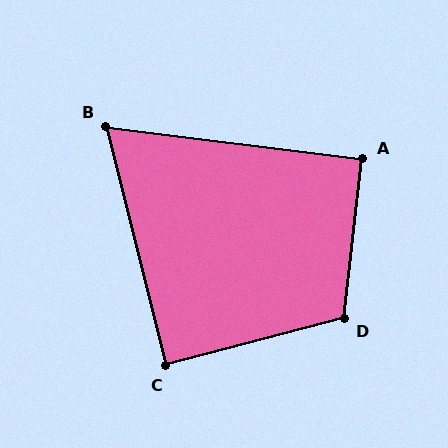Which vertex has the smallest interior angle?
B, at approximately 69 degrees.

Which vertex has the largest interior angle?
D, at approximately 111 degrees.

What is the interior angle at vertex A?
Approximately 91 degrees (approximately right).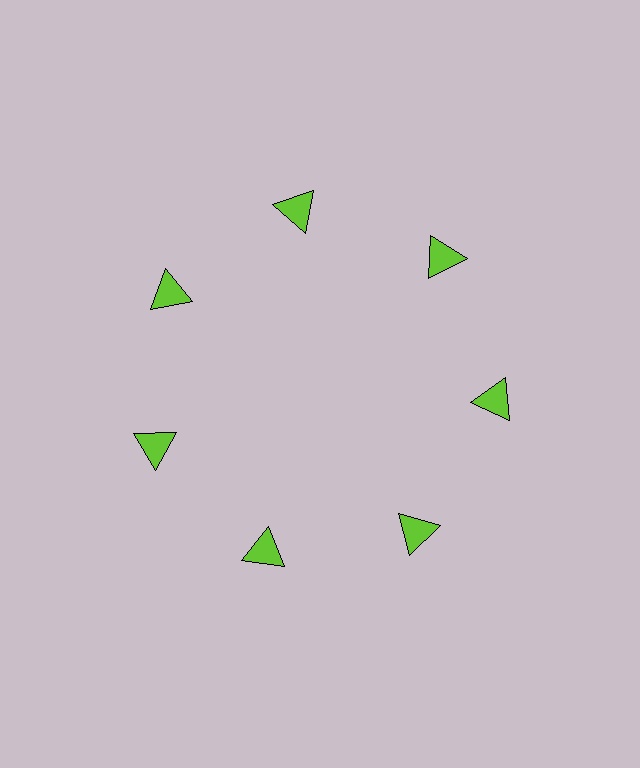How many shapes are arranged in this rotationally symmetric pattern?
There are 7 shapes, arranged in 7 groups of 1.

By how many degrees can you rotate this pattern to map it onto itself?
The pattern maps onto itself every 51 degrees of rotation.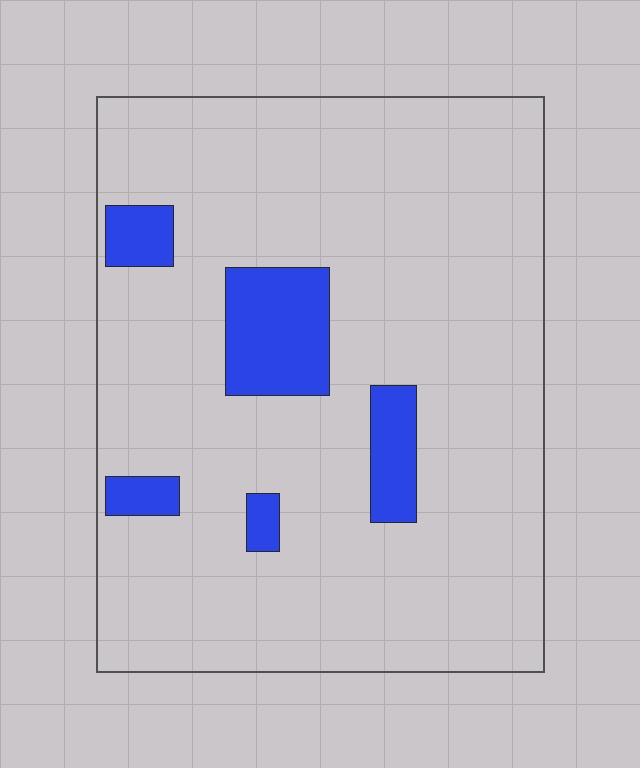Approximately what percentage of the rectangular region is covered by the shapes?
Approximately 10%.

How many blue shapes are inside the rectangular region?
5.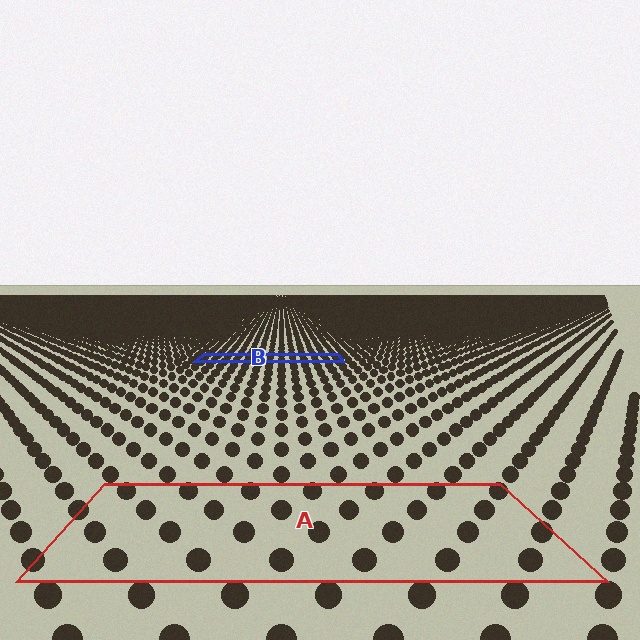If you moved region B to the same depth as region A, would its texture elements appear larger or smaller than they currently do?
They would appear larger. At a closer depth, the same texture elements are projected at a bigger on-screen size.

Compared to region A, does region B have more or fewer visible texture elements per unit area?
Region B has more texture elements per unit area — they are packed more densely because it is farther away.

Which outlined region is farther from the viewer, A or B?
Region B is farther from the viewer — the texture elements inside it appear smaller and more densely packed.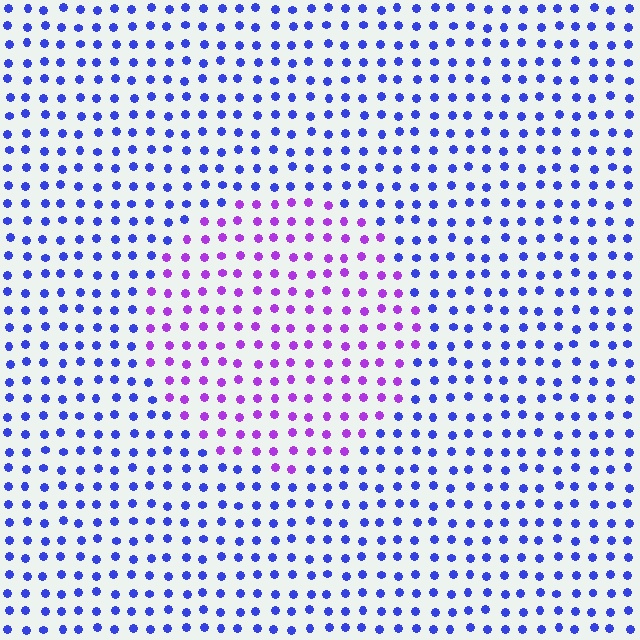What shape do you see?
I see a circle.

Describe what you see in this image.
The image is filled with small blue elements in a uniform arrangement. A circle-shaped region is visible where the elements are tinted to a slightly different hue, forming a subtle color boundary.